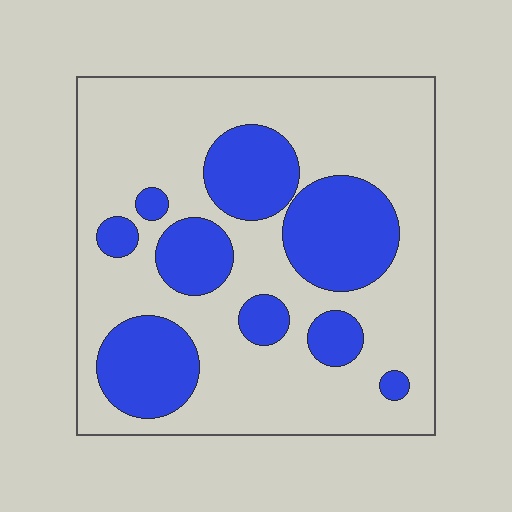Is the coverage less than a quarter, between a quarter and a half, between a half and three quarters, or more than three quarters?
Between a quarter and a half.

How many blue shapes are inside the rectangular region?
9.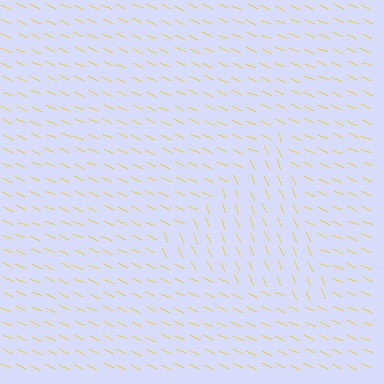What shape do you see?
I see a triangle.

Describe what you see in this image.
The image is filled with small yellow line segments. A triangle region in the image has lines oriented differently from the surrounding lines, creating a visible texture boundary.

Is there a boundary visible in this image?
Yes, there is a texture boundary formed by a change in line orientation.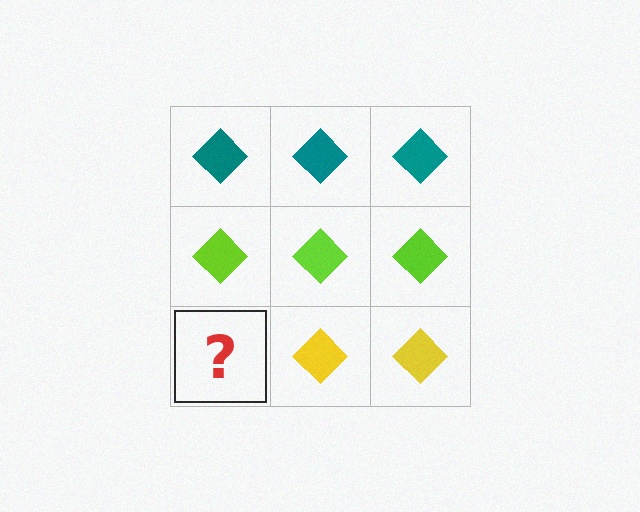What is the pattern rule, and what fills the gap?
The rule is that each row has a consistent color. The gap should be filled with a yellow diamond.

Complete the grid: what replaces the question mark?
The question mark should be replaced with a yellow diamond.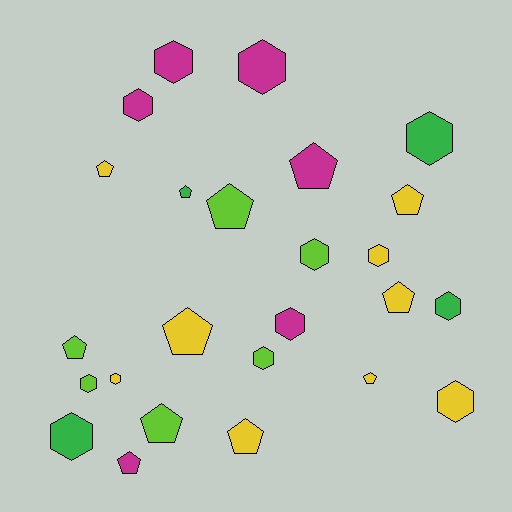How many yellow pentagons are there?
There are 6 yellow pentagons.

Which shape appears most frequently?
Hexagon, with 13 objects.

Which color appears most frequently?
Yellow, with 9 objects.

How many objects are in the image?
There are 25 objects.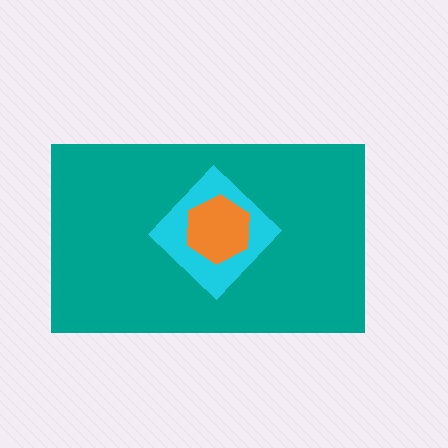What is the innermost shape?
The orange hexagon.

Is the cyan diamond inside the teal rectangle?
Yes.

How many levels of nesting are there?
3.